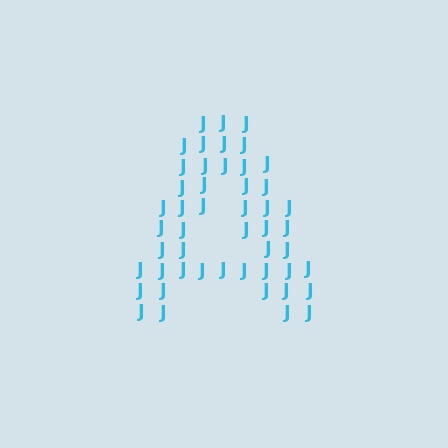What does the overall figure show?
The overall figure shows the letter A.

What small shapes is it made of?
It is made of small letter J's.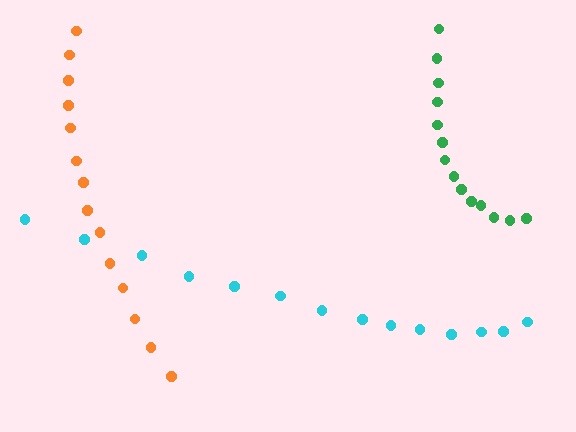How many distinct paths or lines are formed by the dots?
There are 3 distinct paths.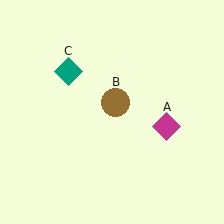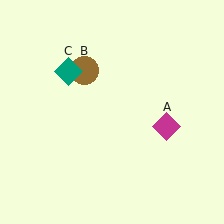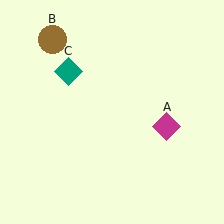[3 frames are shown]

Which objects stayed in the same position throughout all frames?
Magenta diamond (object A) and teal diamond (object C) remained stationary.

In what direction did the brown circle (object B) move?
The brown circle (object B) moved up and to the left.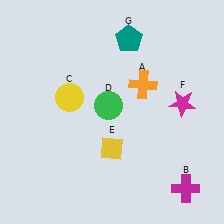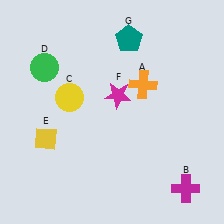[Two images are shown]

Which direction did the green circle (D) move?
The green circle (D) moved left.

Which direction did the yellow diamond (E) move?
The yellow diamond (E) moved left.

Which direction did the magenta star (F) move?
The magenta star (F) moved left.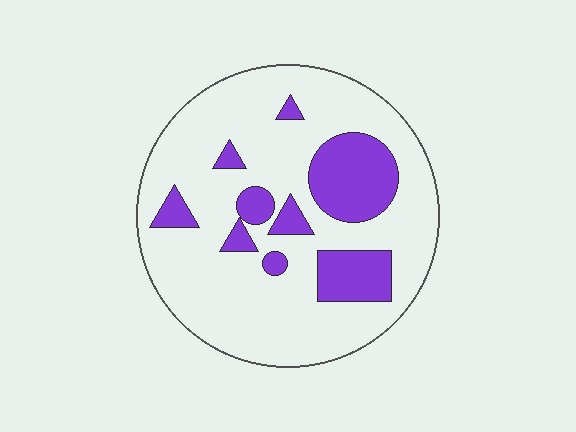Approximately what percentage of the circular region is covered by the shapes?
Approximately 20%.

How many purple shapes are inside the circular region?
9.